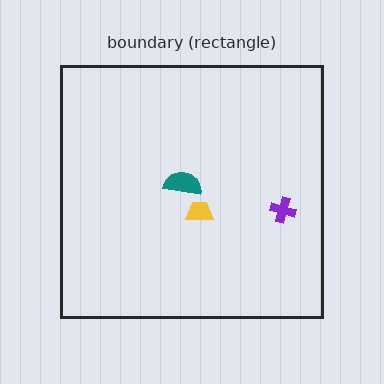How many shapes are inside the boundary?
3 inside, 0 outside.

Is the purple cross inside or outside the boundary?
Inside.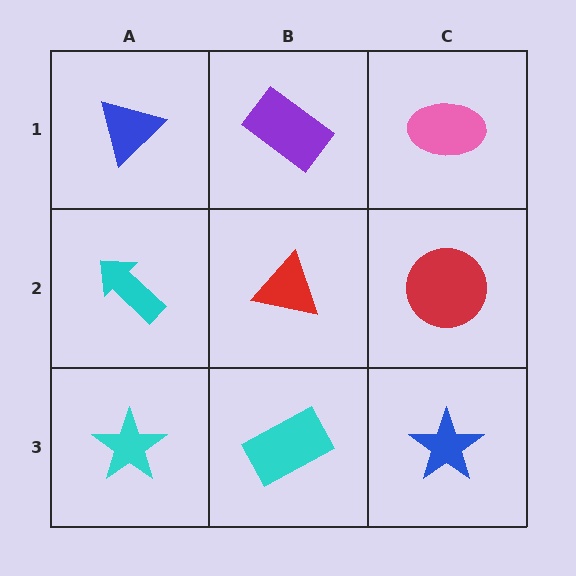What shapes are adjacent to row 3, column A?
A cyan arrow (row 2, column A), a cyan rectangle (row 3, column B).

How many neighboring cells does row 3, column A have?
2.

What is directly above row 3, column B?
A red triangle.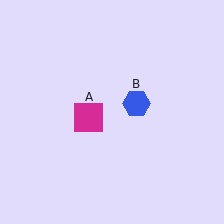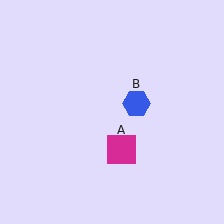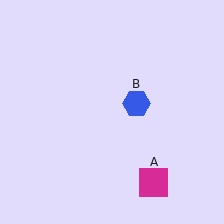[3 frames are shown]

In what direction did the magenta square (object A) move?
The magenta square (object A) moved down and to the right.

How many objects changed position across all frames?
1 object changed position: magenta square (object A).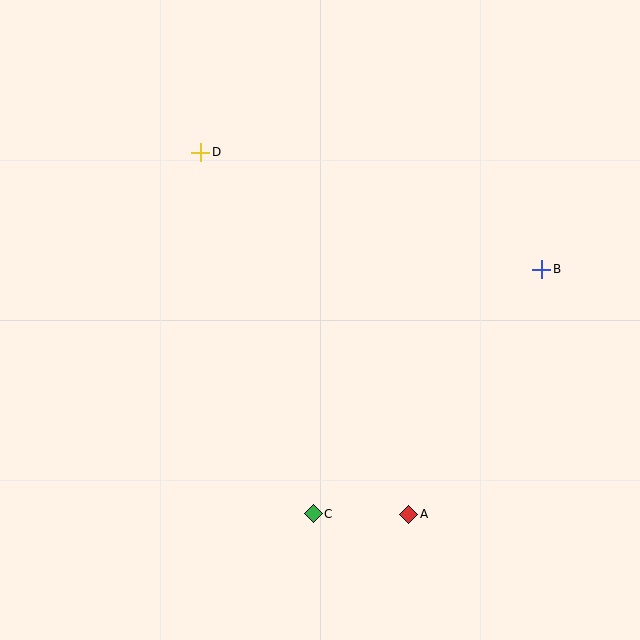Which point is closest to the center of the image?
Point C at (313, 514) is closest to the center.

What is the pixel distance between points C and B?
The distance between C and B is 335 pixels.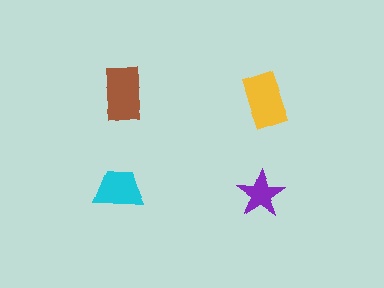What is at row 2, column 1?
A cyan trapezoid.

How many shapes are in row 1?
2 shapes.